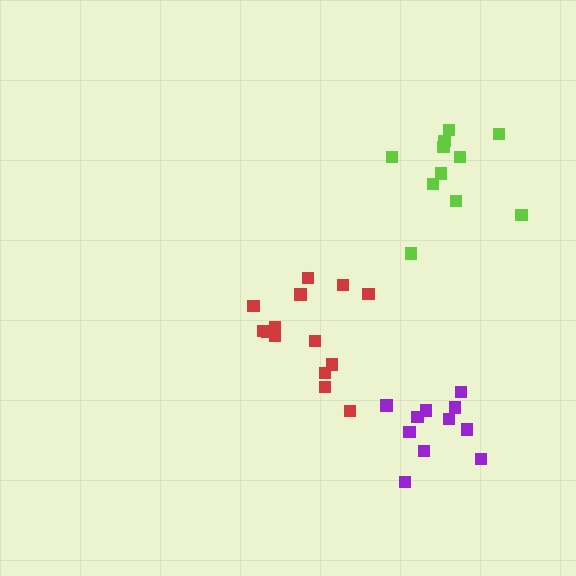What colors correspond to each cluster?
The clusters are colored: lime, purple, red.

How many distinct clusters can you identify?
There are 3 distinct clusters.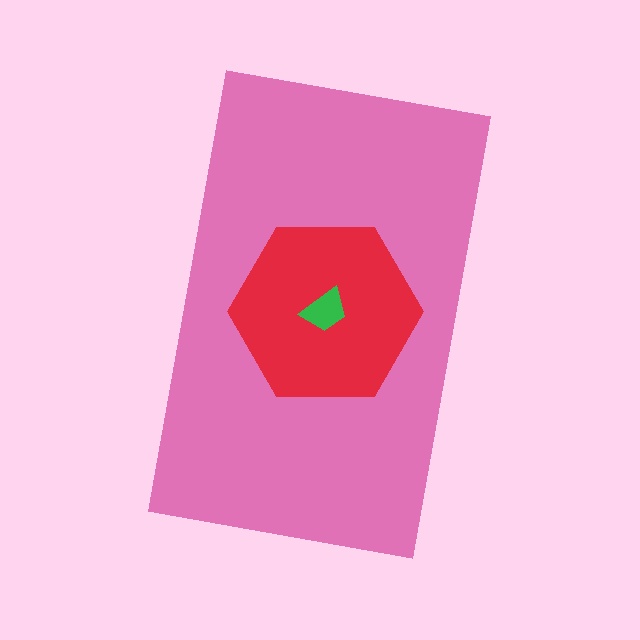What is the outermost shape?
The pink rectangle.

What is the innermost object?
The green trapezoid.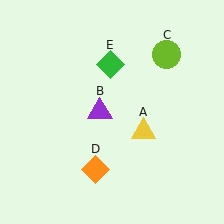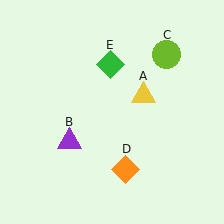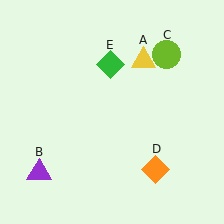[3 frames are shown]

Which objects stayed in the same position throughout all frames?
Lime circle (object C) and green diamond (object E) remained stationary.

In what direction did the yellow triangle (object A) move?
The yellow triangle (object A) moved up.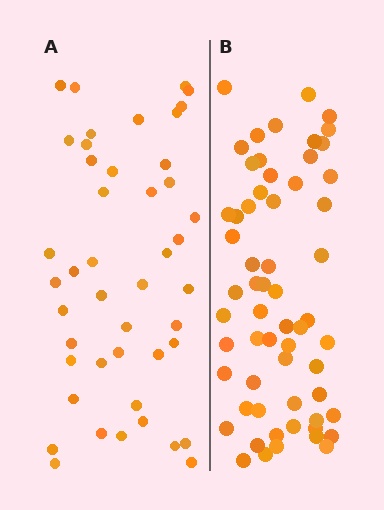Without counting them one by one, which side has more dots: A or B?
Region B (the right region) has more dots.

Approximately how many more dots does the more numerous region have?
Region B has approximately 15 more dots than region A.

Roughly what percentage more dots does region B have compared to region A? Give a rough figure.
About 35% more.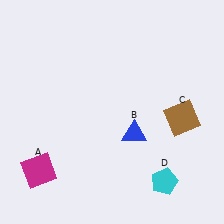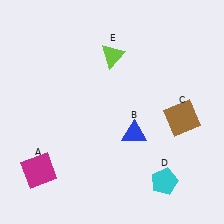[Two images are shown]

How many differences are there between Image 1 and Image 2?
There is 1 difference between the two images.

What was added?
A lime triangle (E) was added in Image 2.